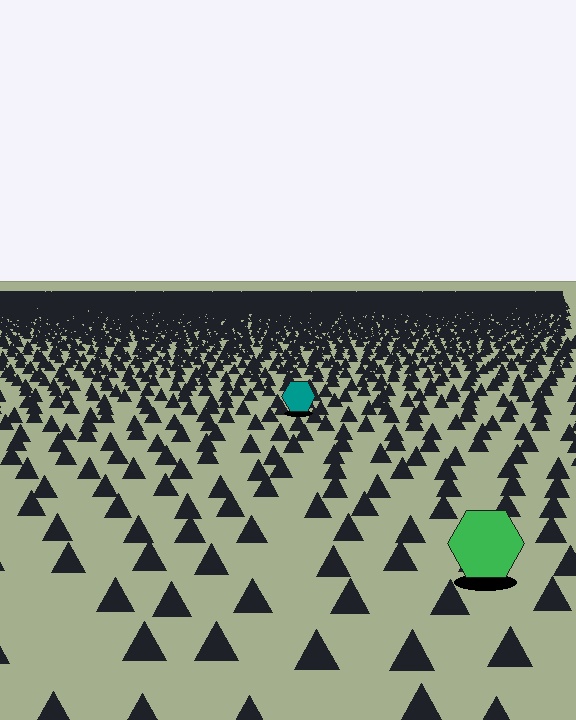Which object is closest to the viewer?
The green hexagon is closest. The texture marks near it are larger and more spread out.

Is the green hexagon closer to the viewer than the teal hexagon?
Yes. The green hexagon is closer — you can tell from the texture gradient: the ground texture is coarser near it.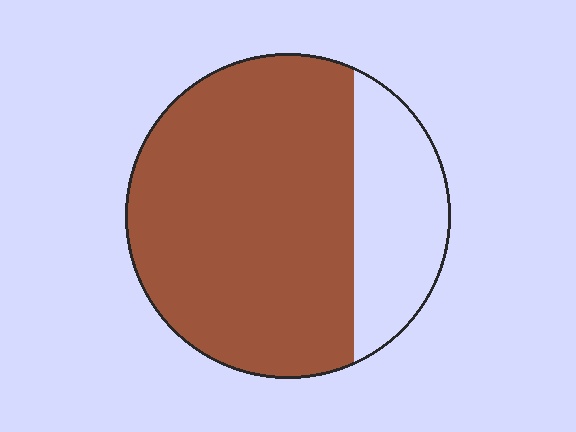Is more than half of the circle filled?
Yes.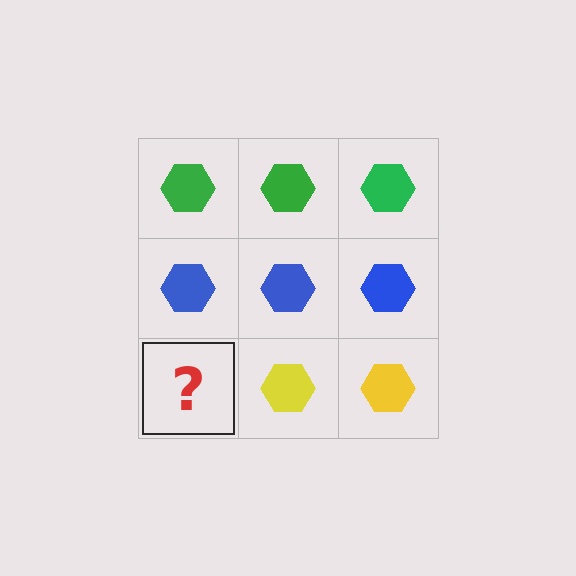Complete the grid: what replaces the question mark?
The question mark should be replaced with a yellow hexagon.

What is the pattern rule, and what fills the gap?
The rule is that each row has a consistent color. The gap should be filled with a yellow hexagon.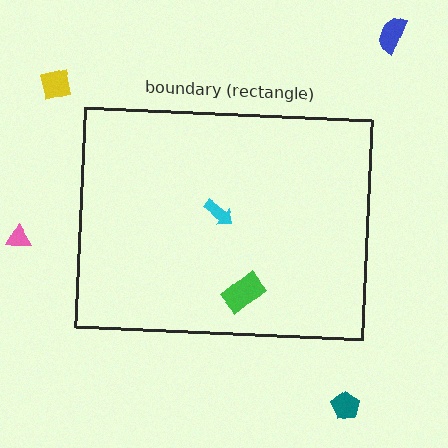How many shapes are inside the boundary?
2 inside, 4 outside.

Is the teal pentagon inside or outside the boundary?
Outside.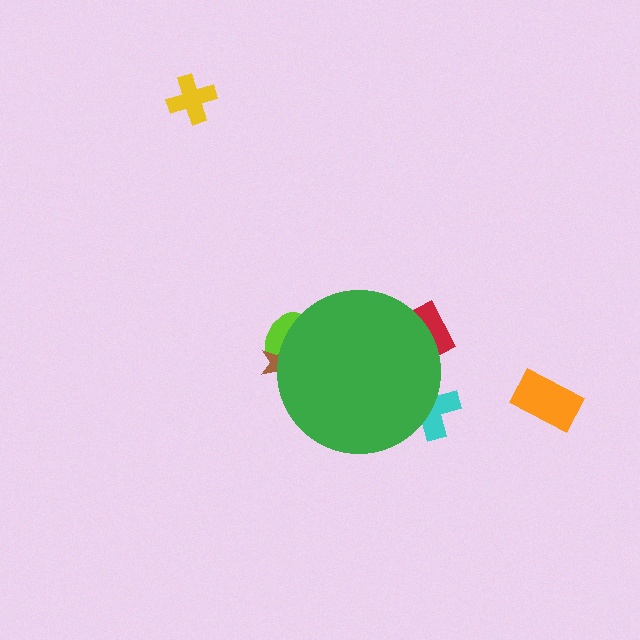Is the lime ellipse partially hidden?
Yes, the lime ellipse is partially hidden behind the green circle.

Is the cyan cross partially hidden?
Yes, the cyan cross is partially hidden behind the green circle.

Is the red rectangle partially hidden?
Yes, the red rectangle is partially hidden behind the green circle.